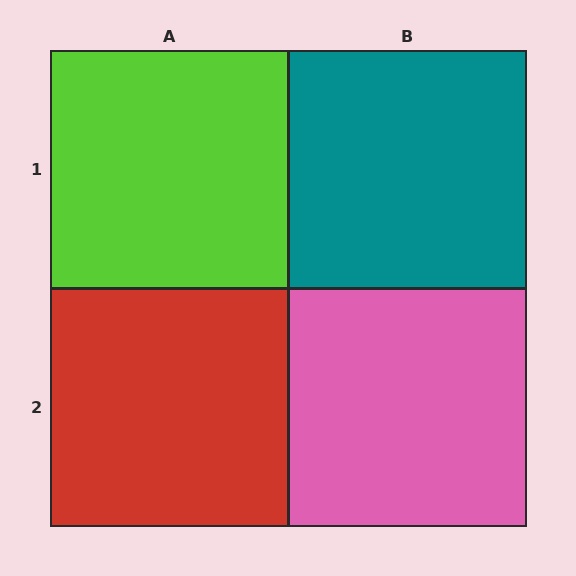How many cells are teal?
1 cell is teal.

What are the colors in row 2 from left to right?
Red, pink.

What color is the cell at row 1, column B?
Teal.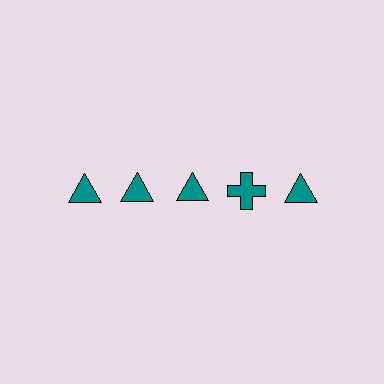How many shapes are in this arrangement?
There are 5 shapes arranged in a grid pattern.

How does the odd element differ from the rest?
It has a different shape: cross instead of triangle.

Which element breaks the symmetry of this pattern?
The teal cross in the top row, second from right column breaks the symmetry. All other shapes are teal triangles.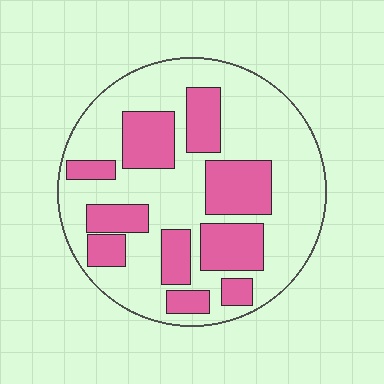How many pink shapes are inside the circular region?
10.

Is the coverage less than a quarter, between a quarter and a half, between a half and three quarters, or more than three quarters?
Between a quarter and a half.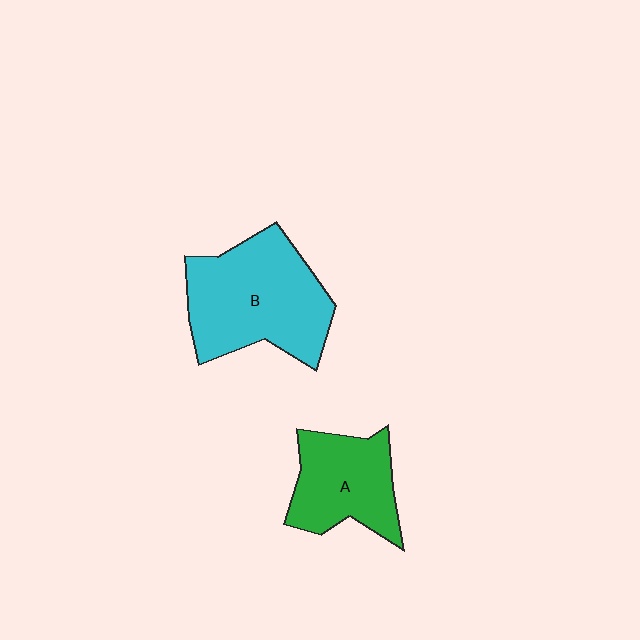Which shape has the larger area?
Shape B (cyan).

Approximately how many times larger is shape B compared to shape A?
Approximately 1.5 times.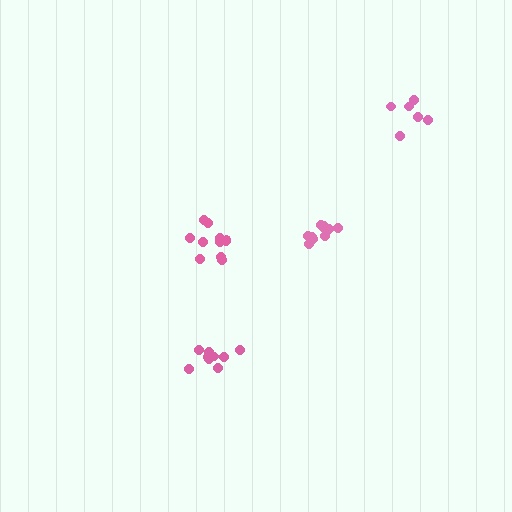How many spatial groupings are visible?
There are 4 spatial groupings.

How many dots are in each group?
Group 1: 9 dots, Group 2: 10 dots, Group 3: 11 dots, Group 4: 6 dots (36 total).